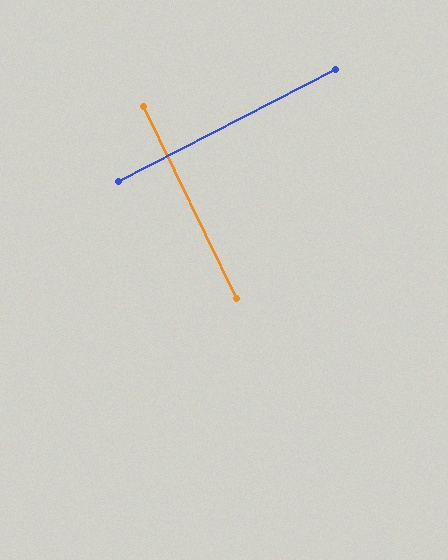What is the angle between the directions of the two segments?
Approximately 89 degrees.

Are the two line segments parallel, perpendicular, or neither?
Perpendicular — they meet at approximately 89°.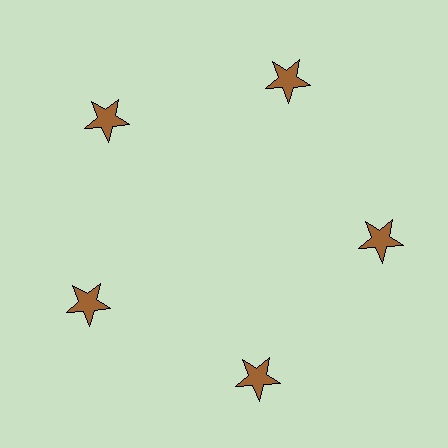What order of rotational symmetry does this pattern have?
This pattern has 5-fold rotational symmetry.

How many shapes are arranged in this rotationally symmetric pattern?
There are 5 shapes, arranged in 5 groups of 1.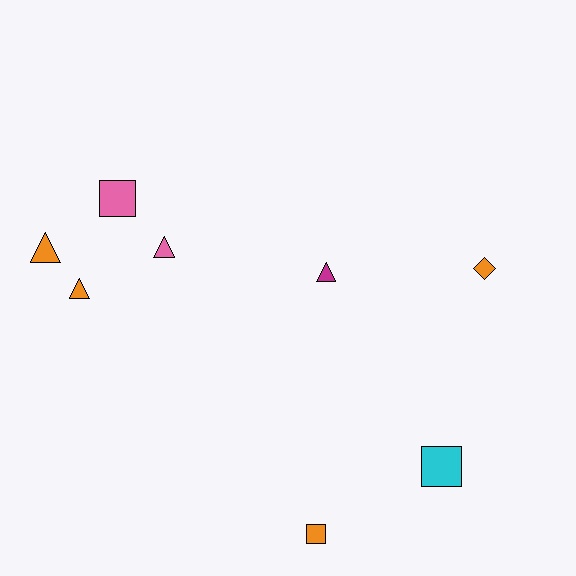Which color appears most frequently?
Orange, with 4 objects.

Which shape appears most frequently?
Triangle, with 4 objects.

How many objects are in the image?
There are 8 objects.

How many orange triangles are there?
There are 2 orange triangles.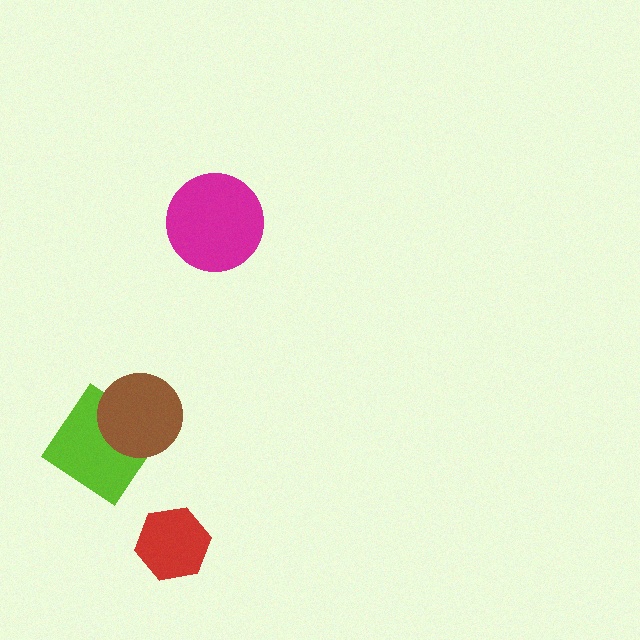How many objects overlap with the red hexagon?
0 objects overlap with the red hexagon.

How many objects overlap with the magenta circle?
0 objects overlap with the magenta circle.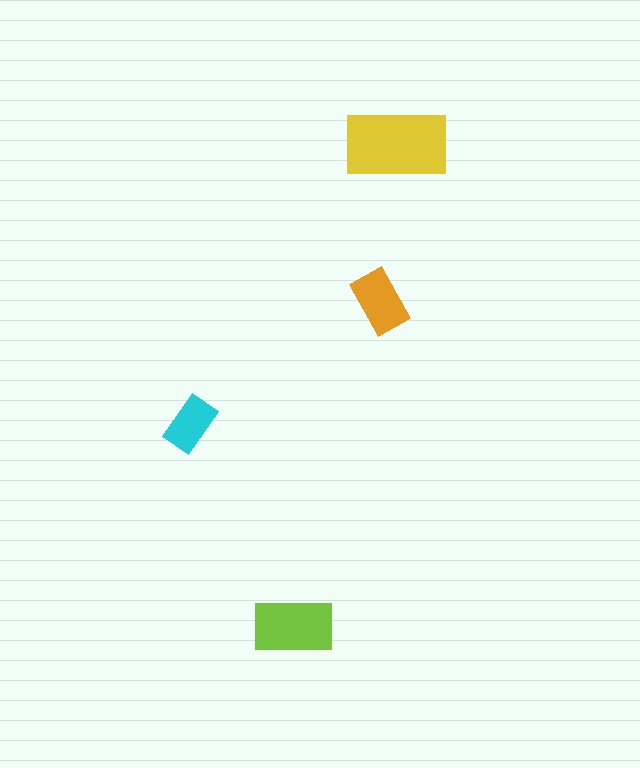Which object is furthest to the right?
The yellow rectangle is rightmost.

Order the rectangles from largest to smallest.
the yellow one, the lime one, the orange one, the cyan one.